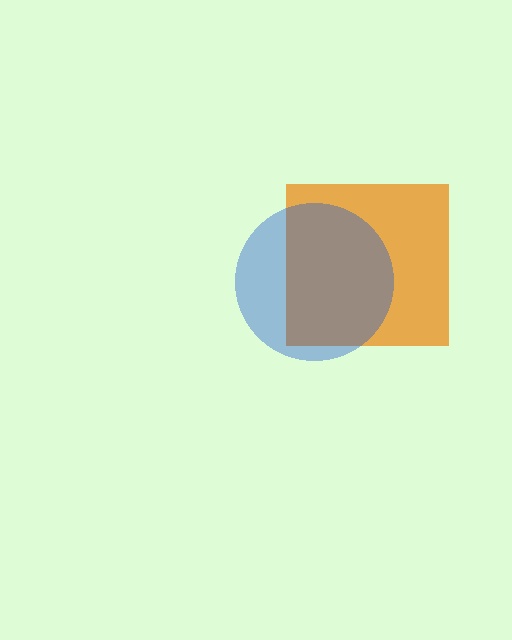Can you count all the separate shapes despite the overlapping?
Yes, there are 2 separate shapes.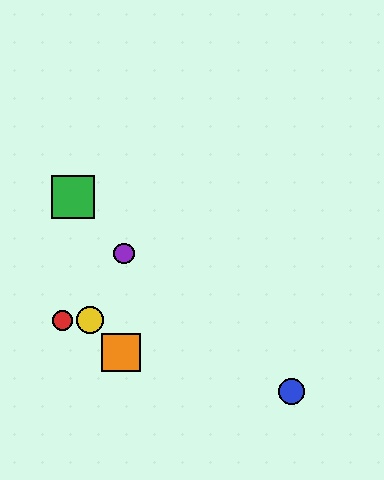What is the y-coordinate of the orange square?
The orange square is at y≈352.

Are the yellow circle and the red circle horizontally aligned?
Yes, both are at y≈320.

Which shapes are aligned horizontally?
The red circle, the yellow circle are aligned horizontally.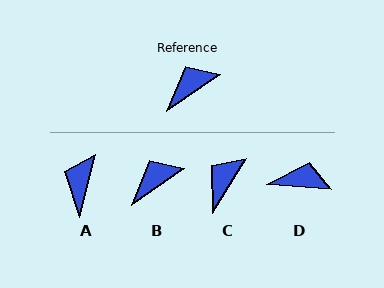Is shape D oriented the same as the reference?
No, it is off by about 40 degrees.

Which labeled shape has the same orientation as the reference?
B.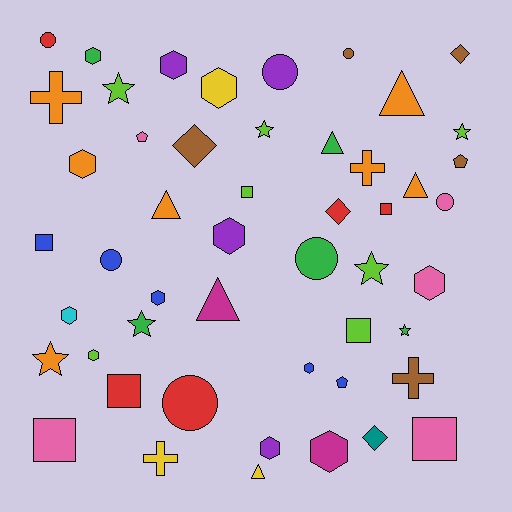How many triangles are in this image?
There are 6 triangles.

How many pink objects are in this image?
There are 5 pink objects.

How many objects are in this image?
There are 50 objects.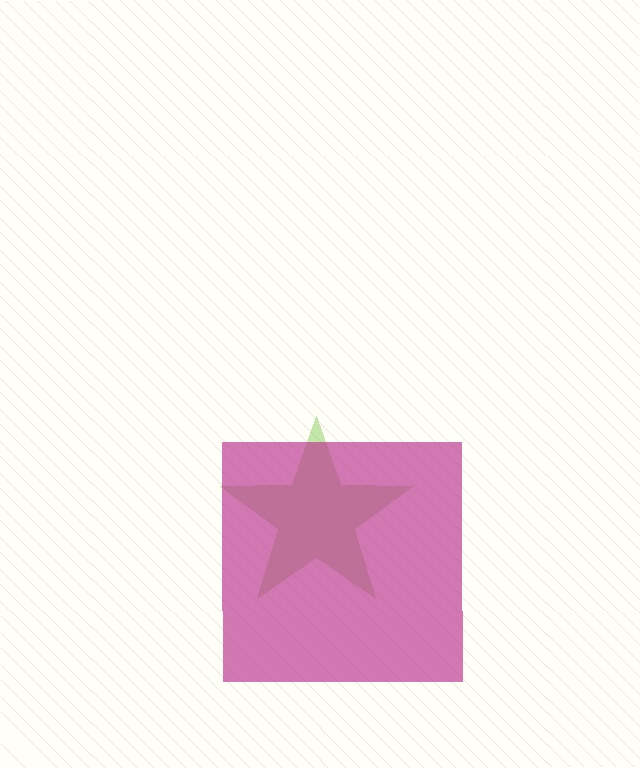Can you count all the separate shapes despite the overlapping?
Yes, there are 2 separate shapes.